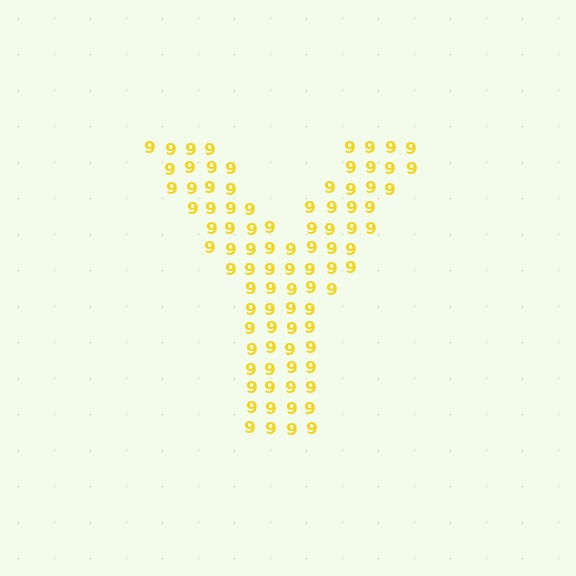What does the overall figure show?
The overall figure shows the letter Y.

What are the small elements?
The small elements are digit 9's.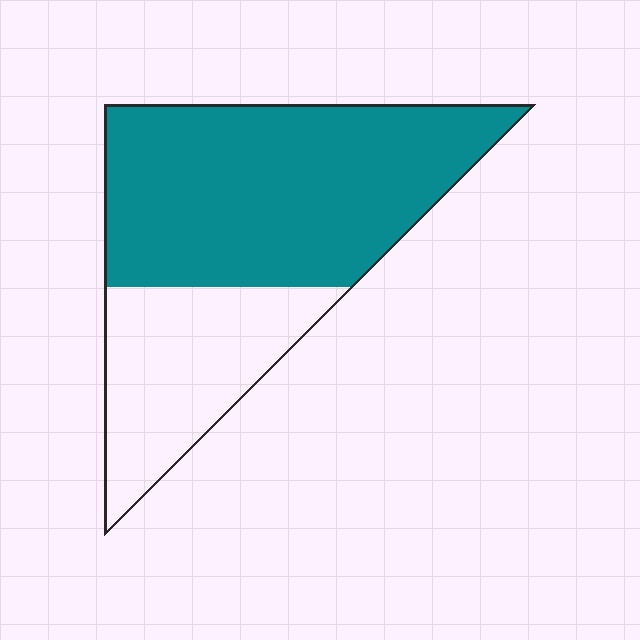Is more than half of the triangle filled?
Yes.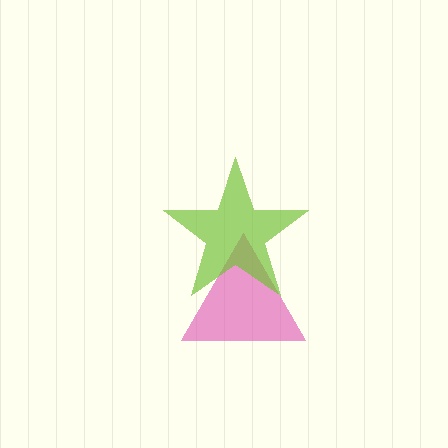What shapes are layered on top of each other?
The layered shapes are: a pink triangle, a lime star.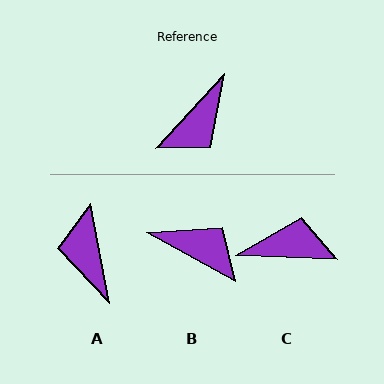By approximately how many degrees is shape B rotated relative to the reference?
Approximately 104 degrees counter-clockwise.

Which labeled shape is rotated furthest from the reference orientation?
C, about 130 degrees away.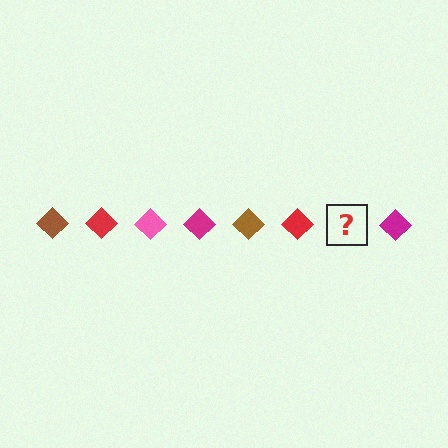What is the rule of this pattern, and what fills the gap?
The rule is that the pattern cycles through brown, red, pink, magenta diamonds. The gap should be filled with a pink diamond.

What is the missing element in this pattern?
The missing element is a pink diamond.